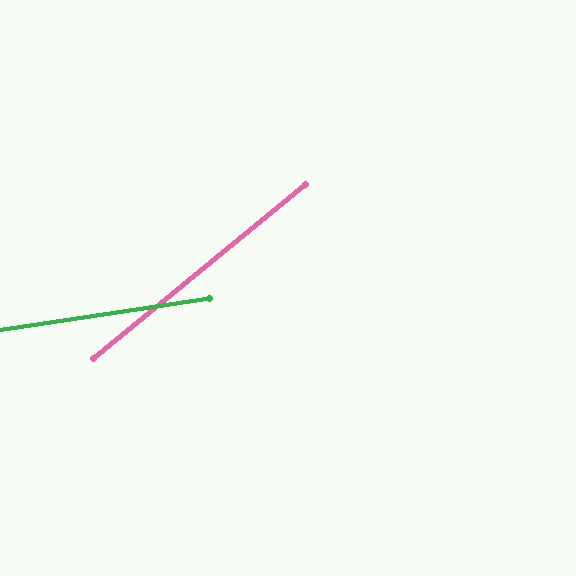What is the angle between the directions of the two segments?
Approximately 31 degrees.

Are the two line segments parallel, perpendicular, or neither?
Neither parallel nor perpendicular — they differ by about 31°.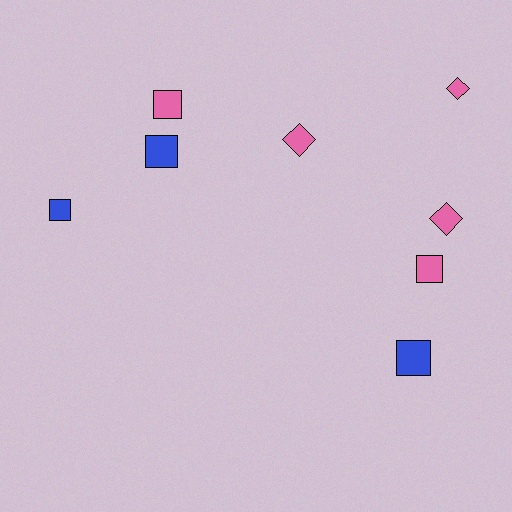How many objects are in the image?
There are 8 objects.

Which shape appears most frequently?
Square, with 5 objects.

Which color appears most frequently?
Pink, with 5 objects.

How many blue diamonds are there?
There are no blue diamonds.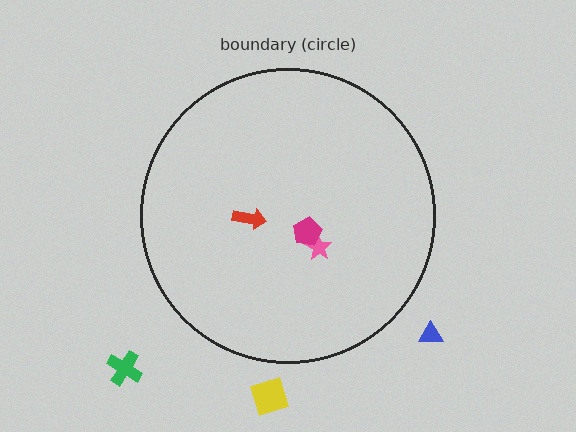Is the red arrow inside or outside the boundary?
Inside.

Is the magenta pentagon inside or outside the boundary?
Inside.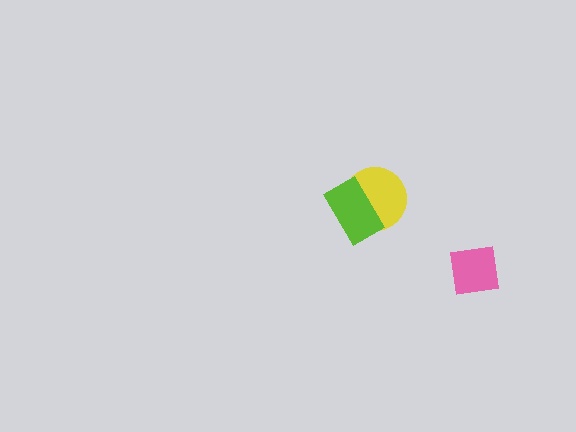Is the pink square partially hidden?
No, no other shape covers it.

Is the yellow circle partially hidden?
Yes, it is partially covered by another shape.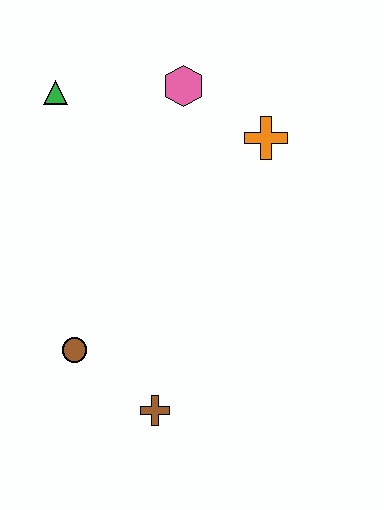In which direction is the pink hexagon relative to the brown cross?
The pink hexagon is above the brown cross.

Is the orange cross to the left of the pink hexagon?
No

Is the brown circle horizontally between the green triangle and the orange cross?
Yes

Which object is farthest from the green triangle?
The brown cross is farthest from the green triangle.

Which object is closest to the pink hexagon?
The orange cross is closest to the pink hexagon.